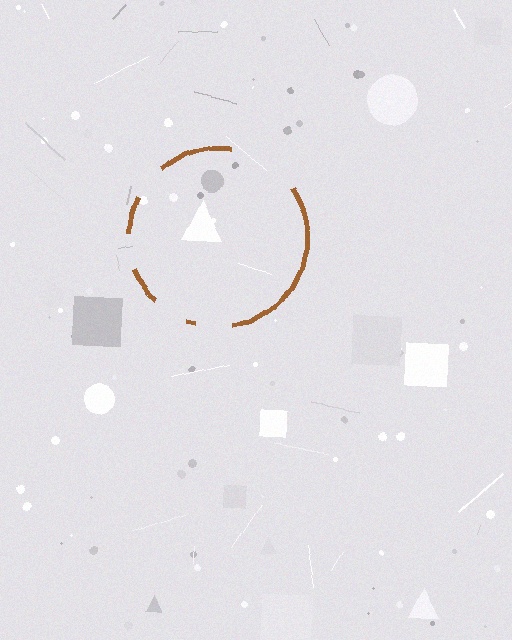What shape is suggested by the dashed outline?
The dashed outline suggests a circle.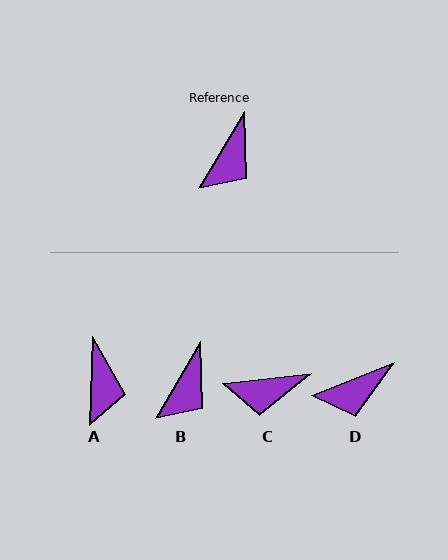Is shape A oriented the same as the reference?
No, it is off by about 29 degrees.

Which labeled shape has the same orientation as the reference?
B.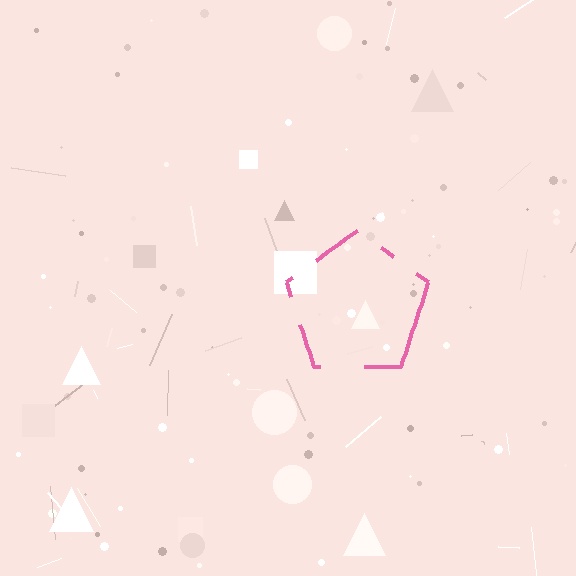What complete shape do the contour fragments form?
The contour fragments form a pentagon.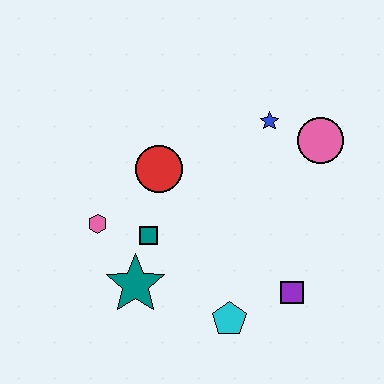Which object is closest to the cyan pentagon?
The purple square is closest to the cyan pentagon.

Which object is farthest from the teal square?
The pink circle is farthest from the teal square.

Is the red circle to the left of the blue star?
Yes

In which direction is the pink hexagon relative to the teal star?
The pink hexagon is above the teal star.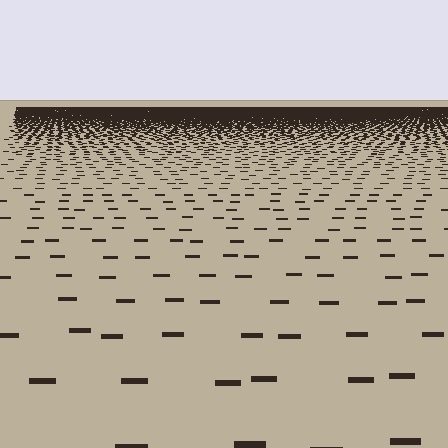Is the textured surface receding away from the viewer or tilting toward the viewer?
The surface is receding away from the viewer. Texture elements get smaller and denser toward the top.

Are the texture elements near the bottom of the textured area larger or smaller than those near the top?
Larger. Near the bottom, elements are closer to the viewer and appear at a bigger on-screen size.